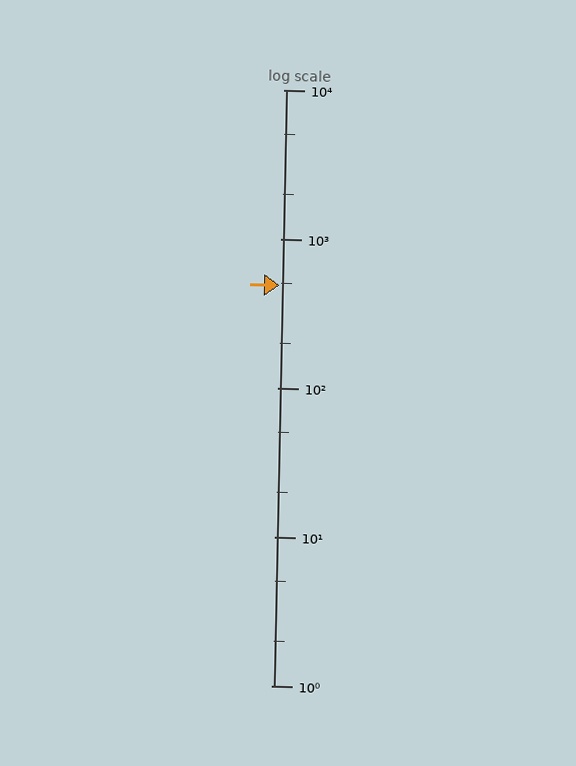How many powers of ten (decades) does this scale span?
The scale spans 4 decades, from 1 to 10000.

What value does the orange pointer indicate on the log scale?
The pointer indicates approximately 490.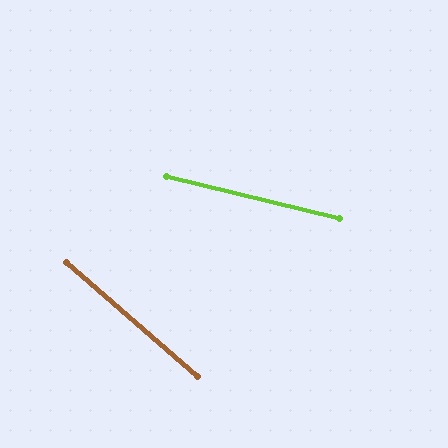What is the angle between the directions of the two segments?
Approximately 27 degrees.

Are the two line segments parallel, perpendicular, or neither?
Neither parallel nor perpendicular — they differ by about 27°.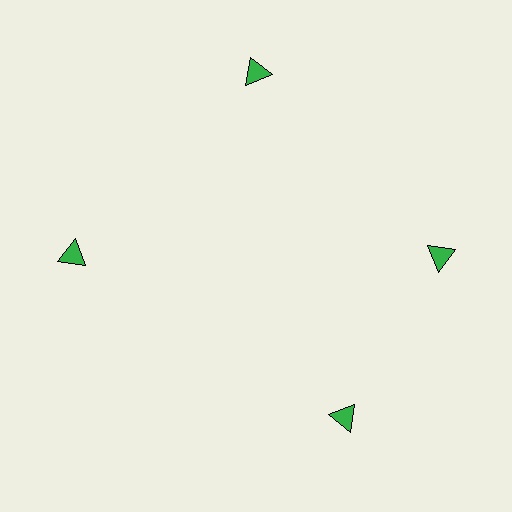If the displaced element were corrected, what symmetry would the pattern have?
It would have 4-fold rotational symmetry — the pattern would map onto itself every 90 degrees.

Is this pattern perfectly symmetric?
No. The 4 green triangles are arranged in a ring, but one element near the 6 o'clock position is rotated out of alignment along the ring, breaking the 4-fold rotational symmetry.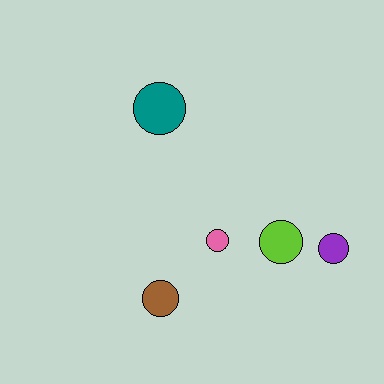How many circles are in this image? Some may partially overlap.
There are 5 circles.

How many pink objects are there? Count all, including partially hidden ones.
There is 1 pink object.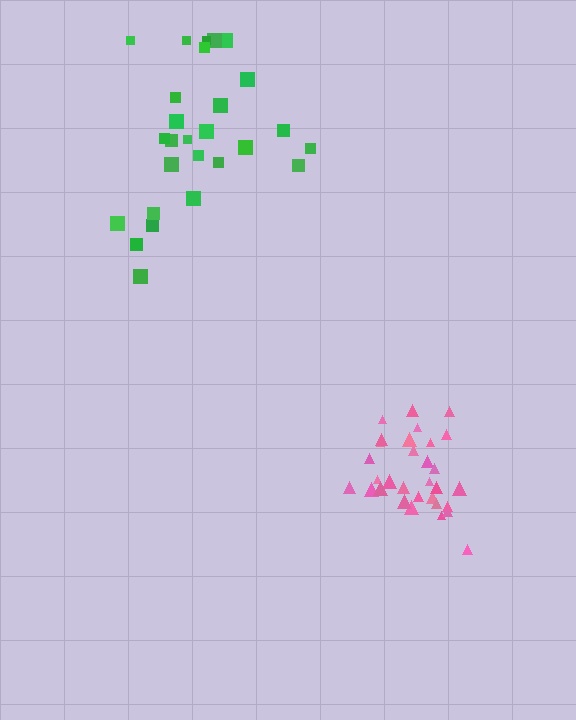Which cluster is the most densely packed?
Pink.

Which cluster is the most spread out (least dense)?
Green.